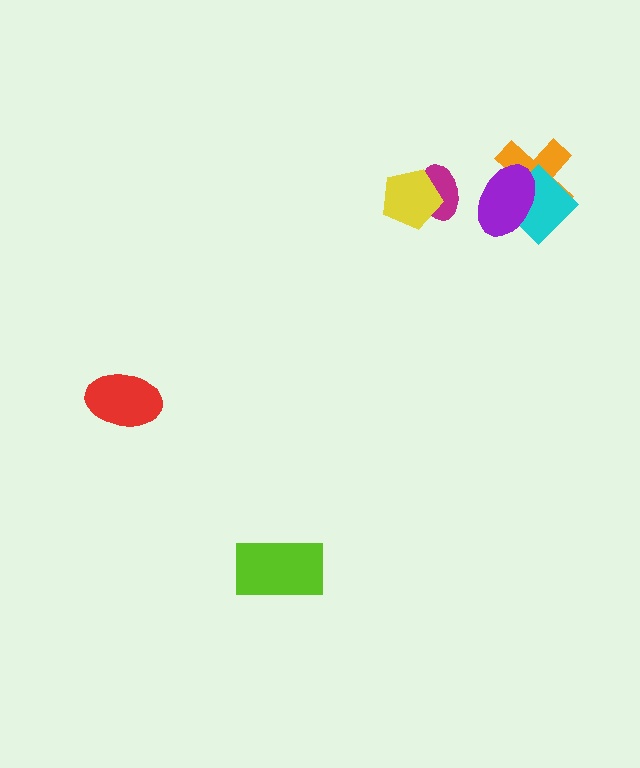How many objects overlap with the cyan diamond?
2 objects overlap with the cyan diamond.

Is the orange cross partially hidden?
Yes, it is partially covered by another shape.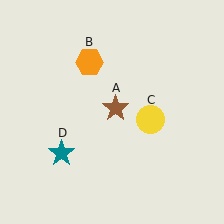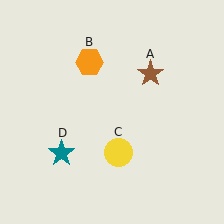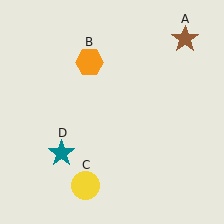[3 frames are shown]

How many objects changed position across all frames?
2 objects changed position: brown star (object A), yellow circle (object C).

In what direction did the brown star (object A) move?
The brown star (object A) moved up and to the right.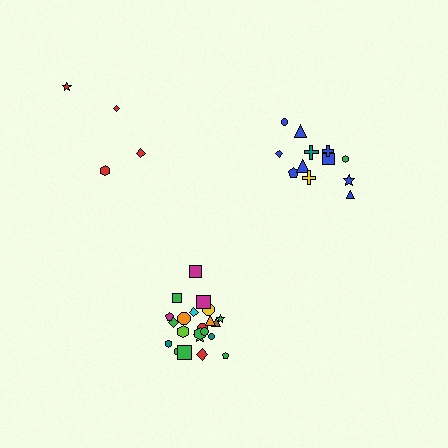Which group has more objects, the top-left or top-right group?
The top-right group.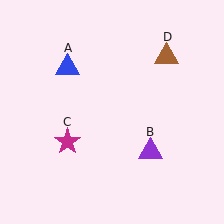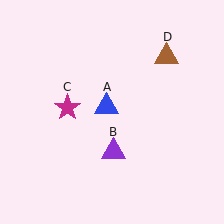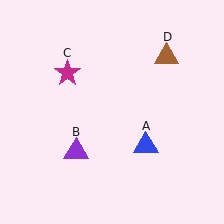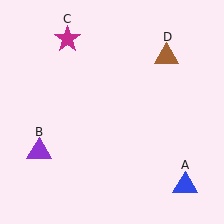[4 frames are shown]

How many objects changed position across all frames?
3 objects changed position: blue triangle (object A), purple triangle (object B), magenta star (object C).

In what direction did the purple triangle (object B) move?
The purple triangle (object B) moved left.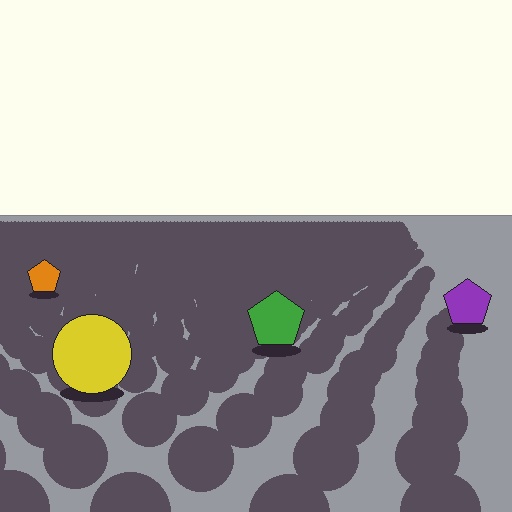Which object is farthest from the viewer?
The orange pentagon is farthest from the viewer. It appears smaller and the ground texture around it is denser.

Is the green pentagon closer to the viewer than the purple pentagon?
Yes. The green pentagon is closer — you can tell from the texture gradient: the ground texture is coarser near it.